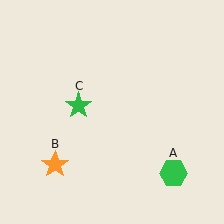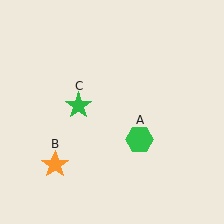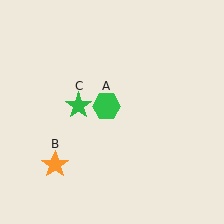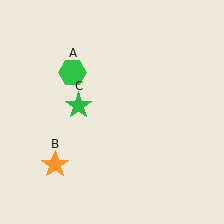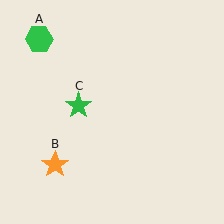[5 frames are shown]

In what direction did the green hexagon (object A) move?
The green hexagon (object A) moved up and to the left.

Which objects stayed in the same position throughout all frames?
Orange star (object B) and green star (object C) remained stationary.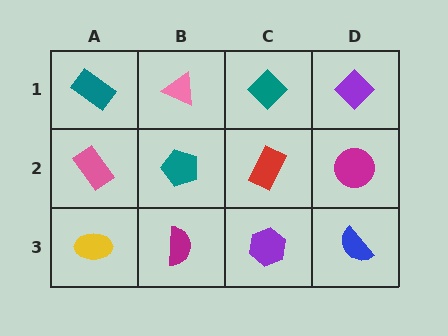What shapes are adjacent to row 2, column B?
A pink triangle (row 1, column B), a magenta semicircle (row 3, column B), a pink rectangle (row 2, column A), a red rectangle (row 2, column C).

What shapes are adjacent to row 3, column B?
A teal pentagon (row 2, column B), a yellow ellipse (row 3, column A), a purple hexagon (row 3, column C).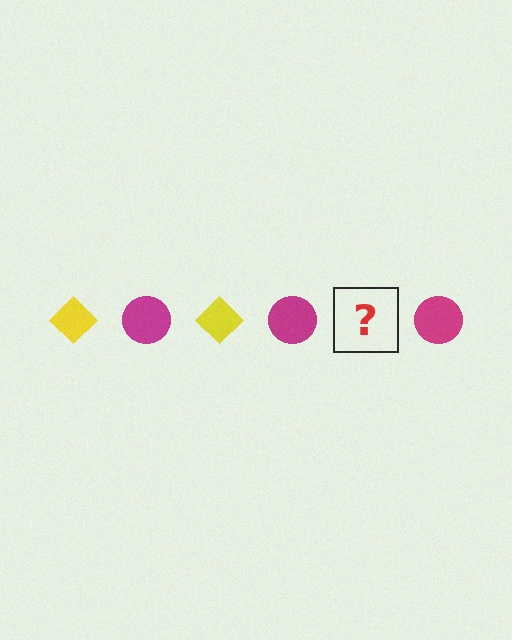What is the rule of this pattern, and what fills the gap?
The rule is that the pattern alternates between yellow diamond and magenta circle. The gap should be filled with a yellow diamond.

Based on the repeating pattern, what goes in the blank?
The blank should be a yellow diamond.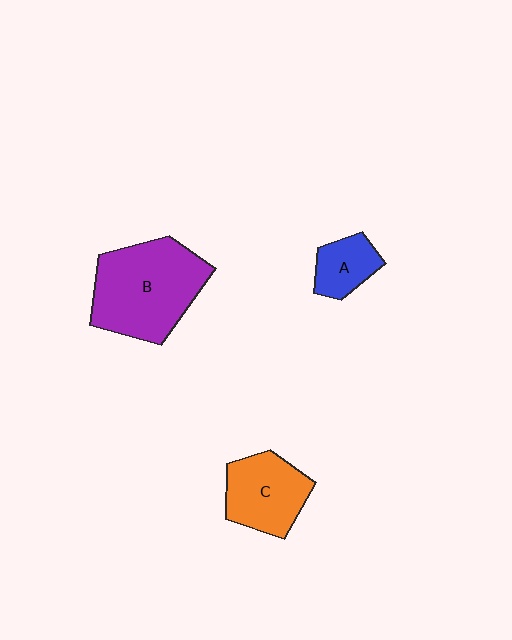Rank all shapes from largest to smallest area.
From largest to smallest: B (purple), C (orange), A (blue).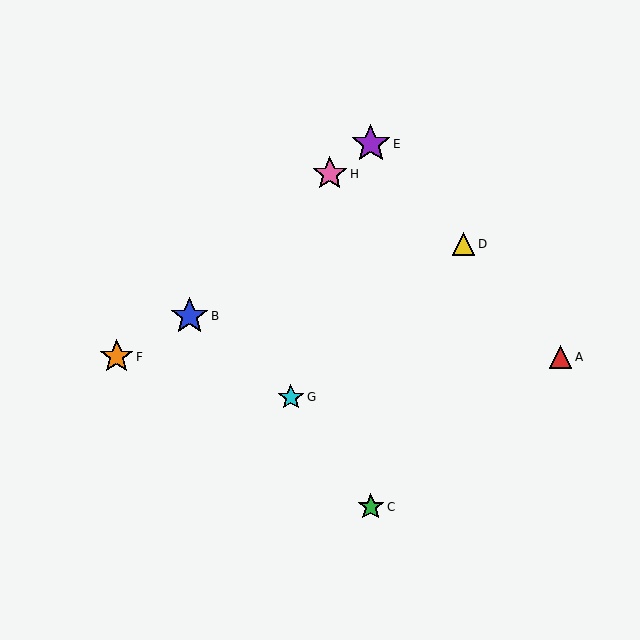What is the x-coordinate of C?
Object C is at x≈371.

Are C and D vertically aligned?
No, C is at x≈371 and D is at x≈464.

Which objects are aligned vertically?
Objects C, E are aligned vertically.